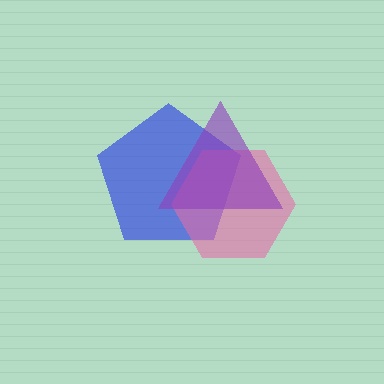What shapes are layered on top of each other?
The layered shapes are: a blue pentagon, a pink hexagon, a purple triangle.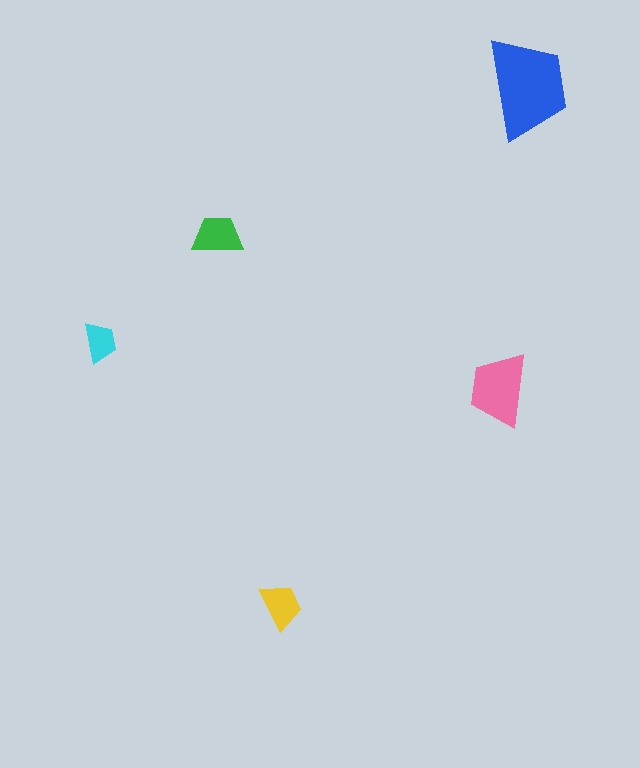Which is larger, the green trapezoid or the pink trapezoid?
The pink one.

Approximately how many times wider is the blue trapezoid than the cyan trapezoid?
About 2.5 times wider.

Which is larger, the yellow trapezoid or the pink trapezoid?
The pink one.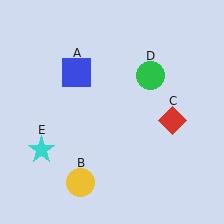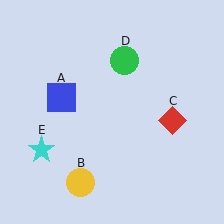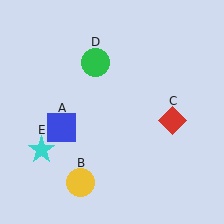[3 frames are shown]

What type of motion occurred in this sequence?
The blue square (object A), green circle (object D) rotated counterclockwise around the center of the scene.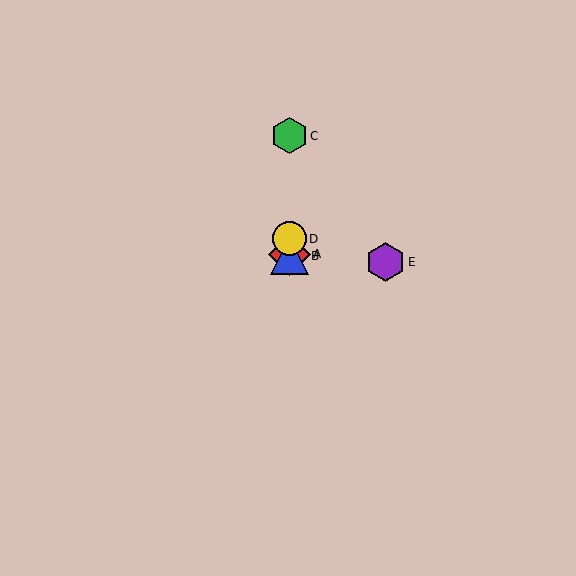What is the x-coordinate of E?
Object E is at x≈385.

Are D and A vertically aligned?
Yes, both are at x≈289.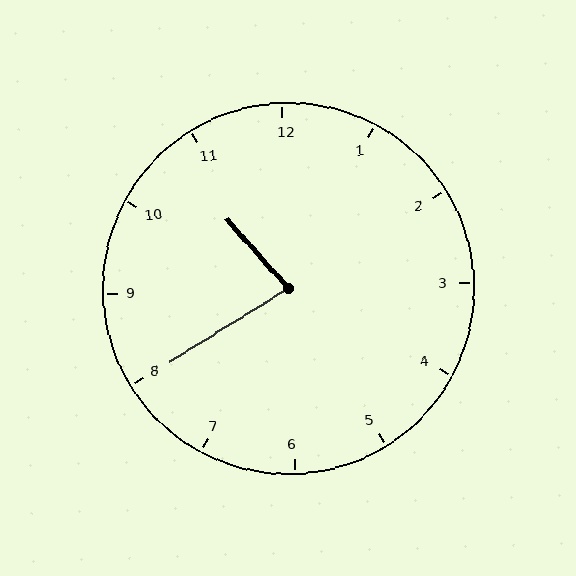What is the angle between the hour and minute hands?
Approximately 80 degrees.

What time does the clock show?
10:40.